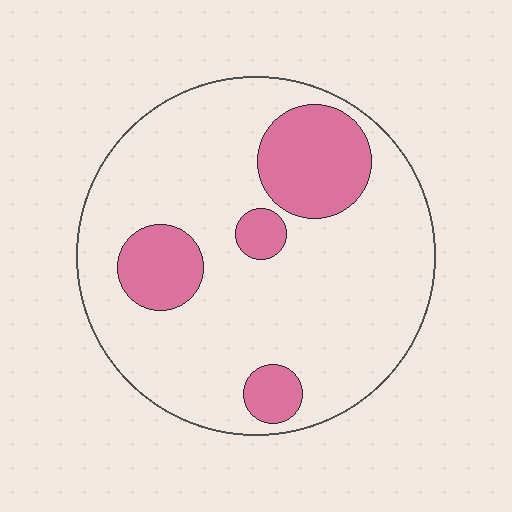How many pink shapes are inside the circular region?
4.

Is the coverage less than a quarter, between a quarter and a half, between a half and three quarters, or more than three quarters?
Less than a quarter.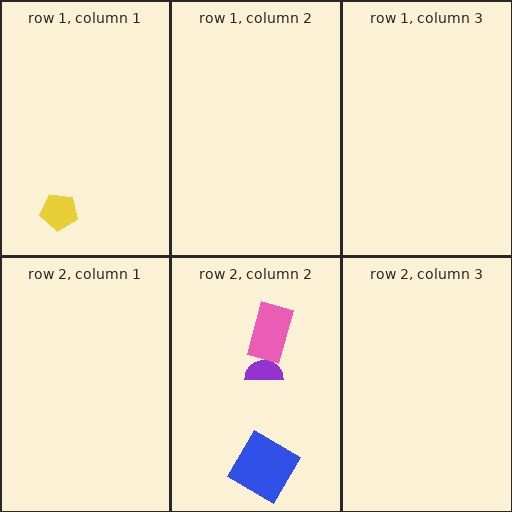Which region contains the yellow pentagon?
The row 1, column 1 region.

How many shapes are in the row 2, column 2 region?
3.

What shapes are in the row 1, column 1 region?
The yellow pentagon.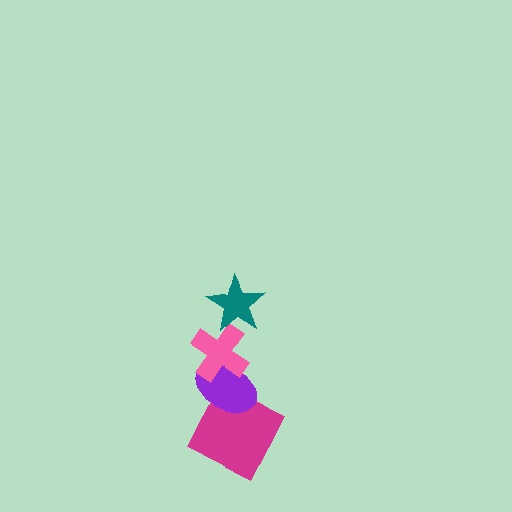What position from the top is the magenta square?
The magenta square is 4th from the top.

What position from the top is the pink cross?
The pink cross is 2nd from the top.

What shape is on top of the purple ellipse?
The pink cross is on top of the purple ellipse.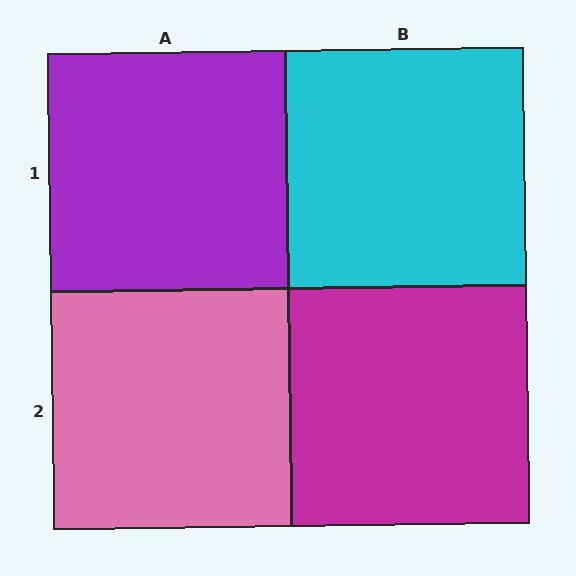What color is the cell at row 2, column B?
Magenta.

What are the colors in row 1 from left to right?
Purple, cyan.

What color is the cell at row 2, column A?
Pink.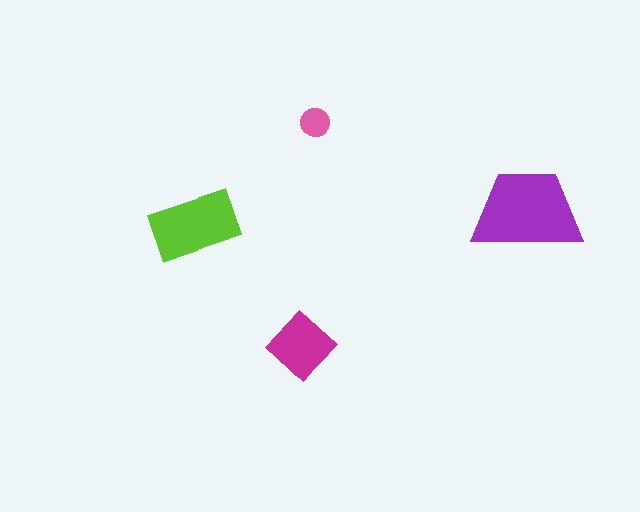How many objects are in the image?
There are 4 objects in the image.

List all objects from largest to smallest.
The purple trapezoid, the lime rectangle, the magenta diamond, the pink circle.